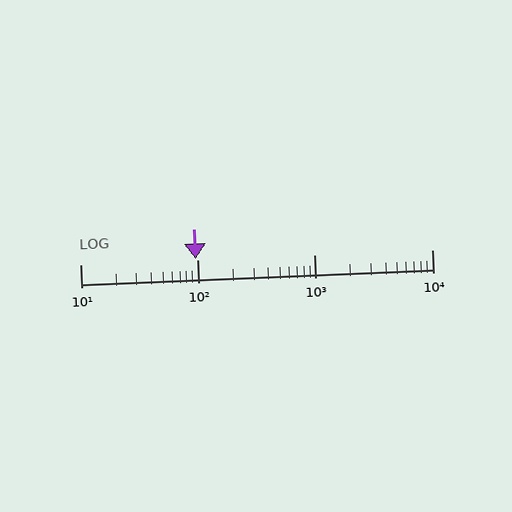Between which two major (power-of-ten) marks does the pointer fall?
The pointer is between 10 and 100.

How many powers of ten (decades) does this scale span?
The scale spans 3 decades, from 10 to 10000.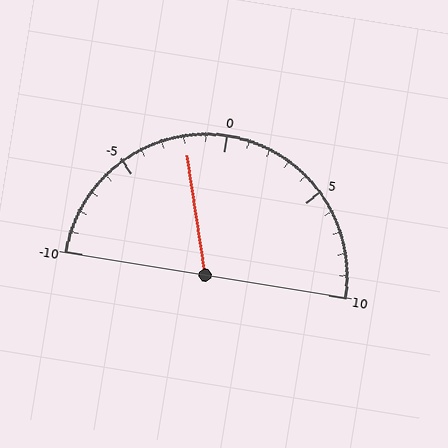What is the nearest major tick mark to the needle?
The nearest major tick mark is 0.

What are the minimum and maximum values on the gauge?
The gauge ranges from -10 to 10.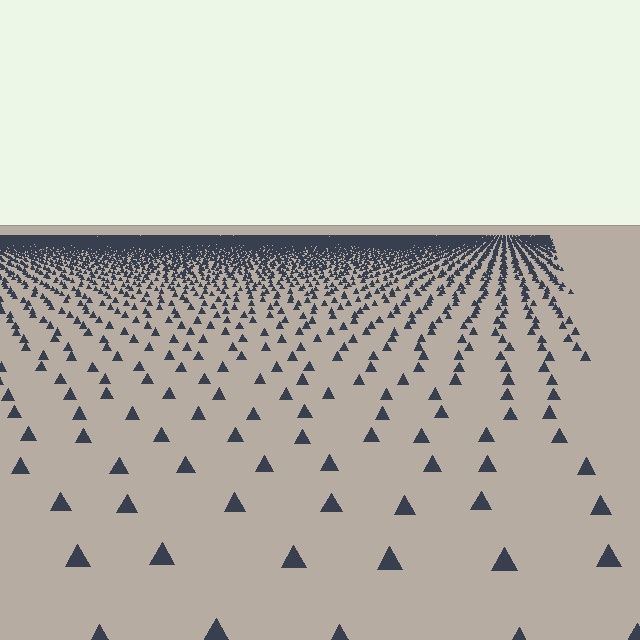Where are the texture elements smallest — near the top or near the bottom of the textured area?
Near the top.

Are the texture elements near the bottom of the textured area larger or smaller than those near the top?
Larger. Near the bottom, elements are closer to the viewer and appear at a bigger on-screen size.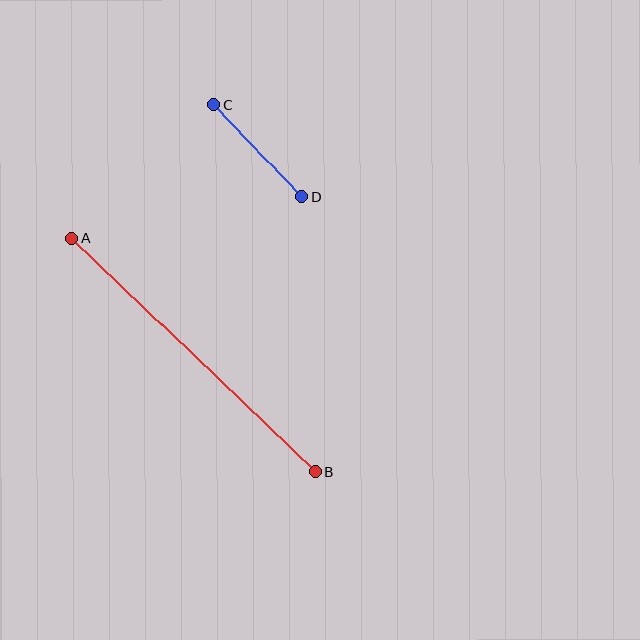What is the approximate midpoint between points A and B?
The midpoint is at approximately (194, 355) pixels.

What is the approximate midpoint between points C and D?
The midpoint is at approximately (258, 151) pixels.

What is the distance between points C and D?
The distance is approximately 126 pixels.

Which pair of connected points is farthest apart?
Points A and B are farthest apart.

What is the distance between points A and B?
The distance is approximately 338 pixels.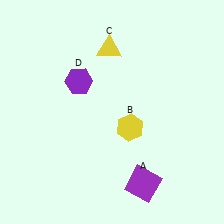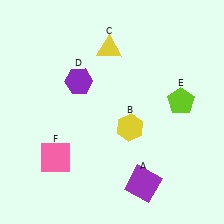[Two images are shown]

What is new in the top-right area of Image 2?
A lime pentagon (E) was added in the top-right area of Image 2.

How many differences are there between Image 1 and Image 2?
There are 2 differences between the two images.